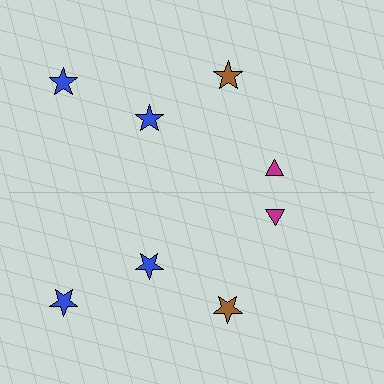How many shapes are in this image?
There are 8 shapes in this image.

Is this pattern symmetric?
Yes, this pattern has bilateral (reflection) symmetry.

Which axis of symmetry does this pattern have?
The pattern has a horizontal axis of symmetry running through the center of the image.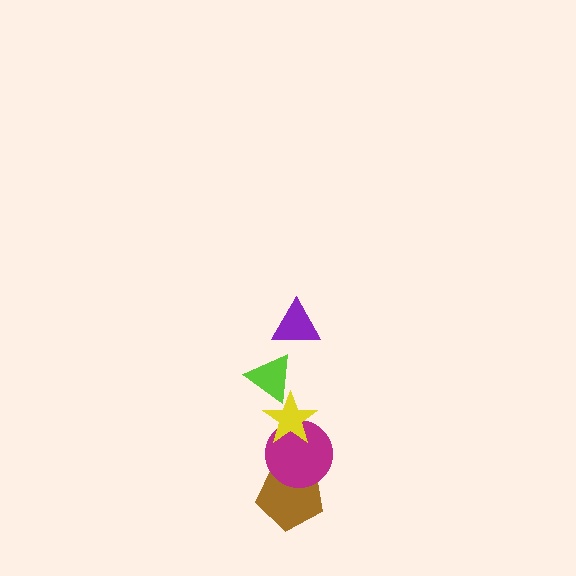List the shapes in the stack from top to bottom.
From top to bottom: the purple triangle, the lime triangle, the yellow star, the magenta circle, the brown pentagon.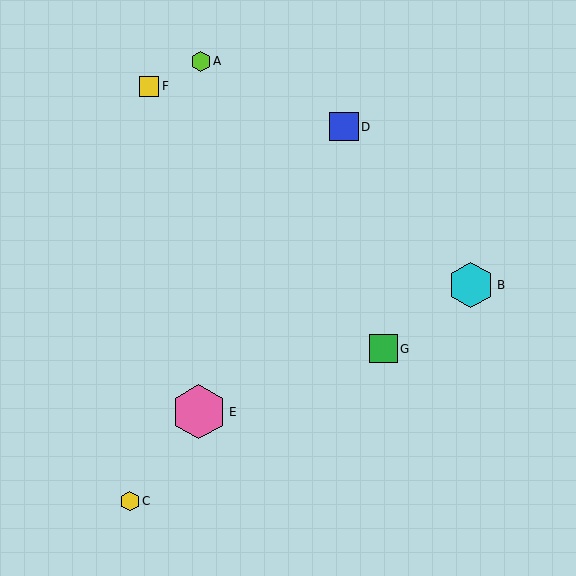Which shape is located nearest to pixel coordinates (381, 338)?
The green square (labeled G) at (383, 349) is nearest to that location.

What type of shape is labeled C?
Shape C is a yellow hexagon.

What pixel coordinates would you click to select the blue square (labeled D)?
Click at (344, 127) to select the blue square D.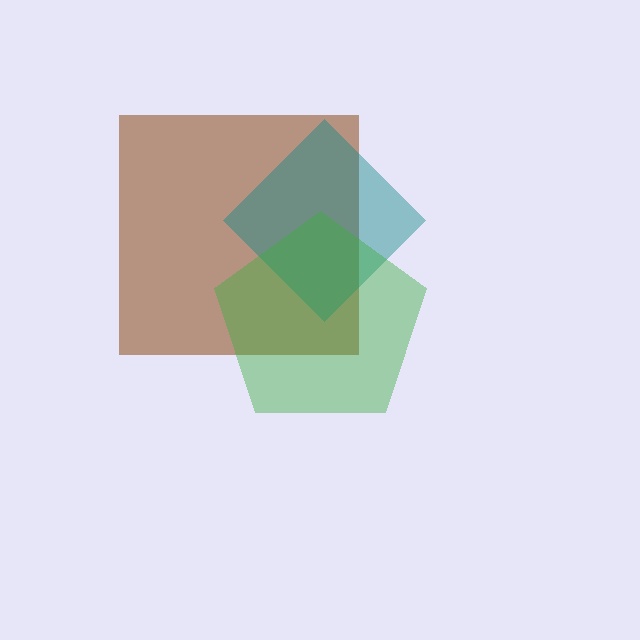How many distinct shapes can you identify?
There are 3 distinct shapes: a brown square, a teal diamond, a green pentagon.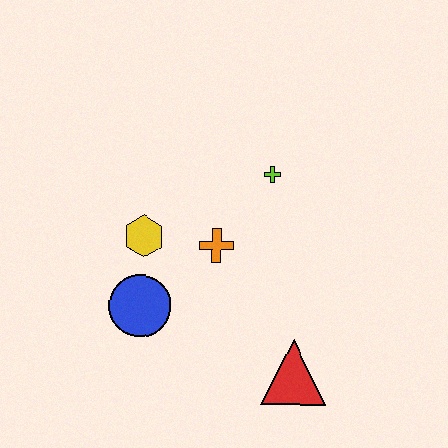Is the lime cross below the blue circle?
No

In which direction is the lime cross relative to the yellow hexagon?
The lime cross is to the right of the yellow hexagon.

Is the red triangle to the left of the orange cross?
No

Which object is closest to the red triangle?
The orange cross is closest to the red triangle.